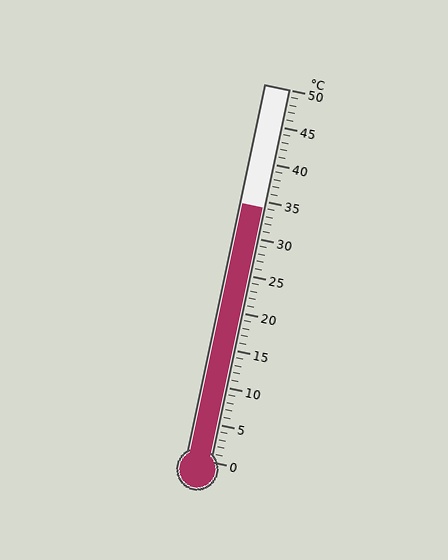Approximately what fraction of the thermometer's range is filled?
The thermometer is filled to approximately 70% of its range.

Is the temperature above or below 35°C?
The temperature is below 35°C.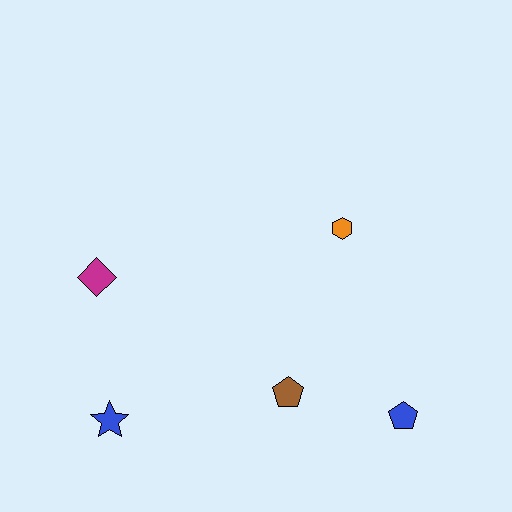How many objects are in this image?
There are 5 objects.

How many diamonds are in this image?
There is 1 diamond.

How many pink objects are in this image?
There are no pink objects.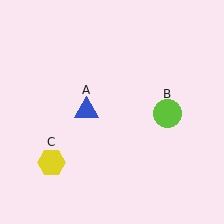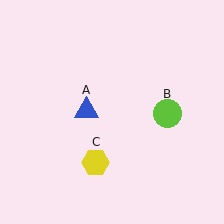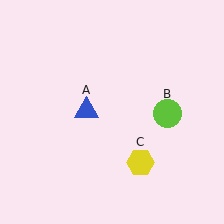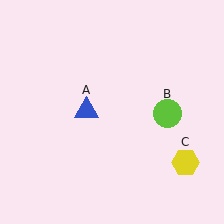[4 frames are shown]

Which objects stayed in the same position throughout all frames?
Blue triangle (object A) and lime circle (object B) remained stationary.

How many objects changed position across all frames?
1 object changed position: yellow hexagon (object C).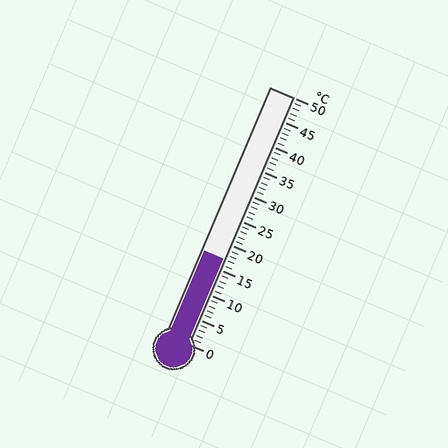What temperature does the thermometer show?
The thermometer shows approximately 17°C.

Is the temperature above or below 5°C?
The temperature is above 5°C.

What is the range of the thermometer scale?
The thermometer scale ranges from 0°C to 50°C.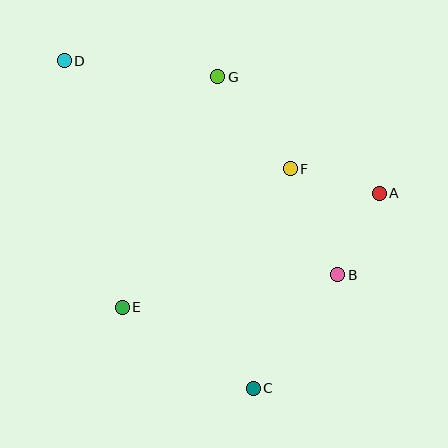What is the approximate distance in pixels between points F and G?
The distance between F and G is approximately 117 pixels.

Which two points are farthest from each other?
Points C and D are farthest from each other.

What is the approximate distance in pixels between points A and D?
The distance between A and D is approximately 342 pixels.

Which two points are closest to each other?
Points A and B are closest to each other.